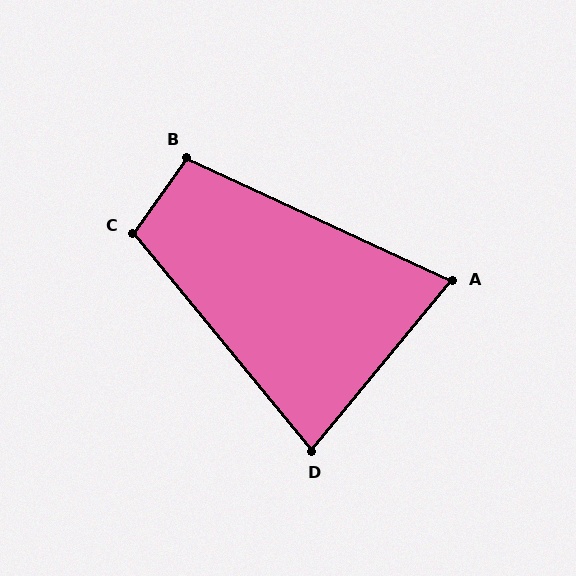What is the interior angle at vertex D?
Approximately 79 degrees (acute).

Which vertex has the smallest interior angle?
A, at approximately 75 degrees.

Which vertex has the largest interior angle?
C, at approximately 105 degrees.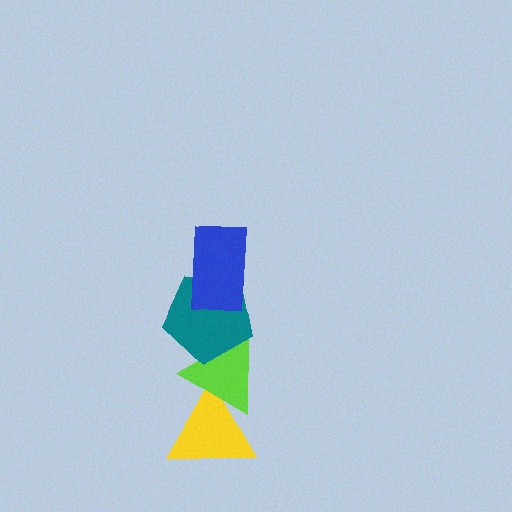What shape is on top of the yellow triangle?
The lime triangle is on top of the yellow triangle.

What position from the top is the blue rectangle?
The blue rectangle is 1st from the top.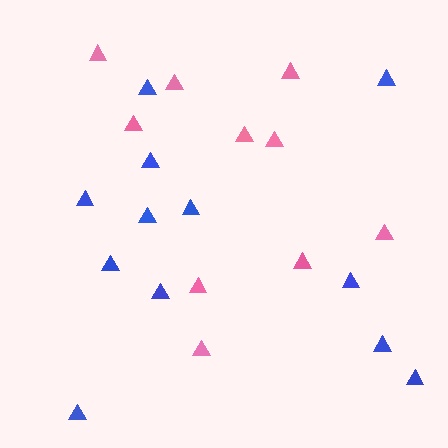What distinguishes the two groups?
There are 2 groups: one group of pink triangles (10) and one group of blue triangles (12).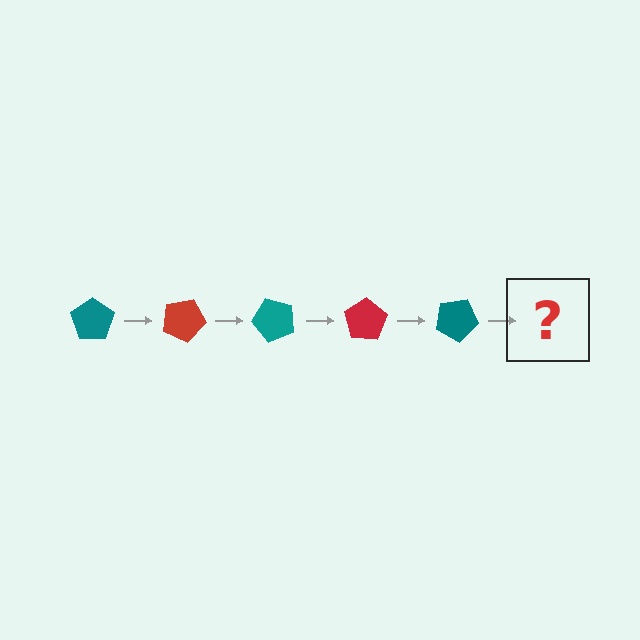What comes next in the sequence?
The next element should be a red pentagon, rotated 125 degrees from the start.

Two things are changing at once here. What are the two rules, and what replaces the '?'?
The two rules are that it rotates 25 degrees each step and the color cycles through teal and red. The '?' should be a red pentagon, rotated 125 degrees from the start.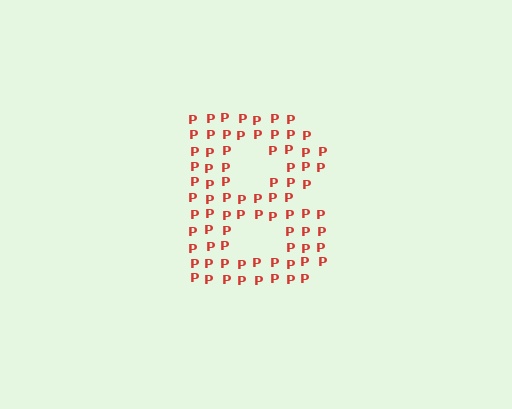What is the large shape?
The large shape is the letter B.